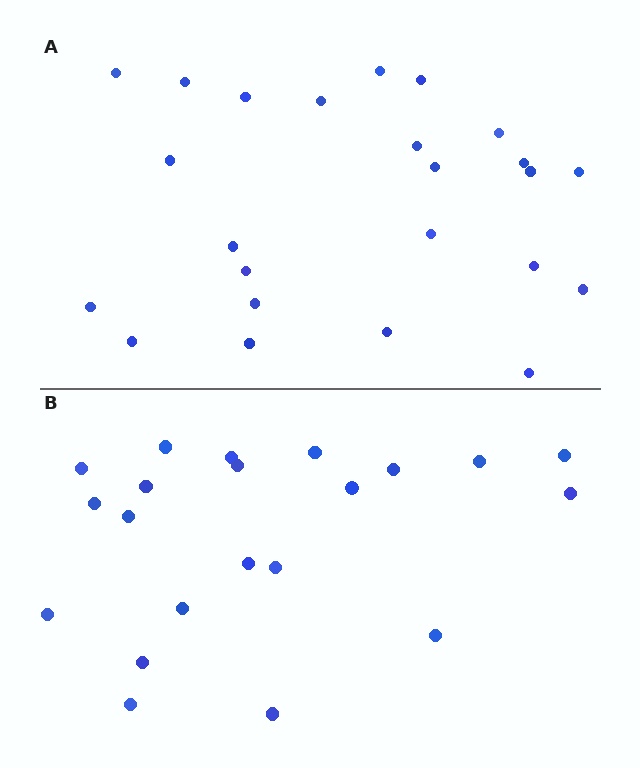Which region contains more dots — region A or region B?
Region A (the top region) has more dots.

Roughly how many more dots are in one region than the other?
Region A has just a few more — roughly 2 or 3 more dots than region B.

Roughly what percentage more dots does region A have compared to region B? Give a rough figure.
About 15% more.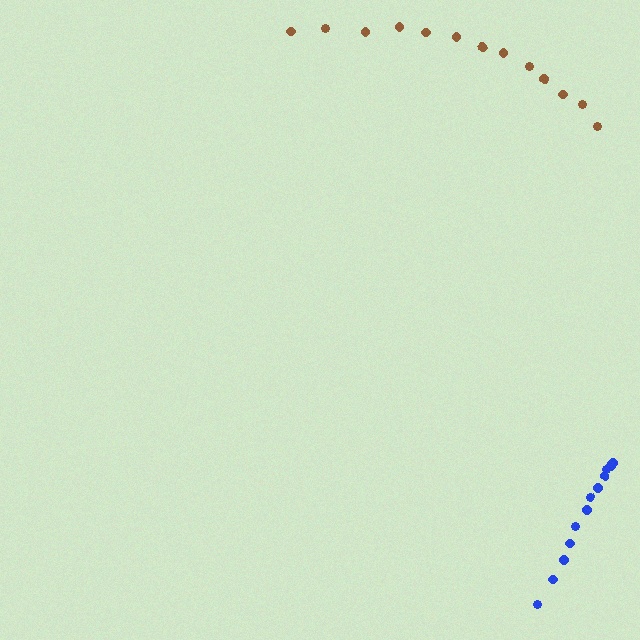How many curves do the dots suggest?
There are 2 distinct paths.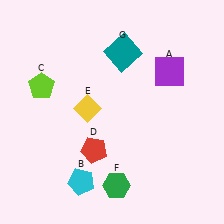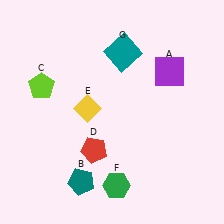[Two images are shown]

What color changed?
The pentagon (B) changed from cyan in Image 1 to teal in Image 2.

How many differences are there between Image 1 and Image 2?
There is 1 difference between the two images.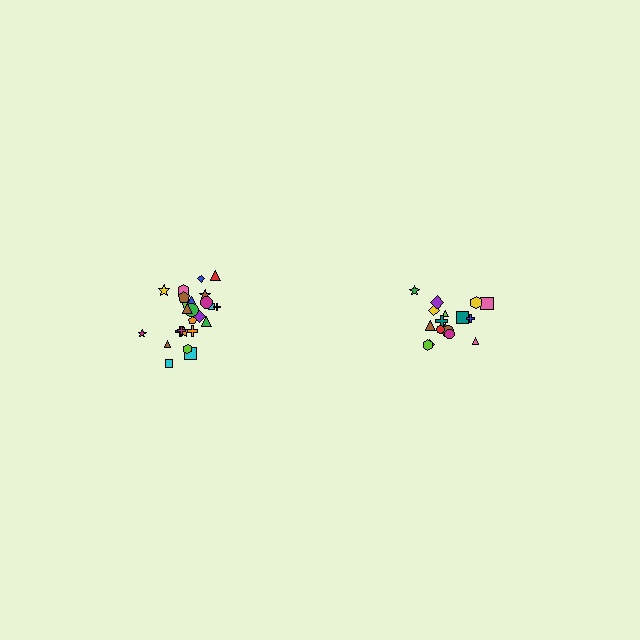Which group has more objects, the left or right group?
The left group.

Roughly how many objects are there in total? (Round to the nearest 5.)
Roughly 45 objects in total.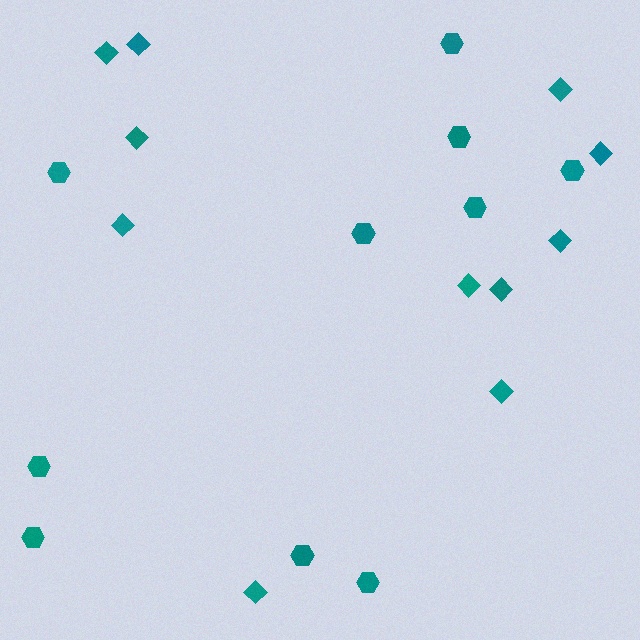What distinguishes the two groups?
There are 2 groups: one group of hexagons (10) and one group of diamonds (11).